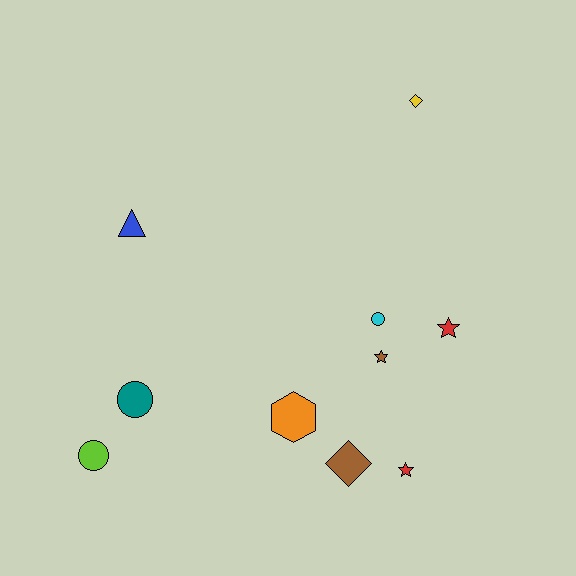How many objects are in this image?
There are 10 objects.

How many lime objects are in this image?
There is 1 lime object.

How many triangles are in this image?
There is 1 triangle.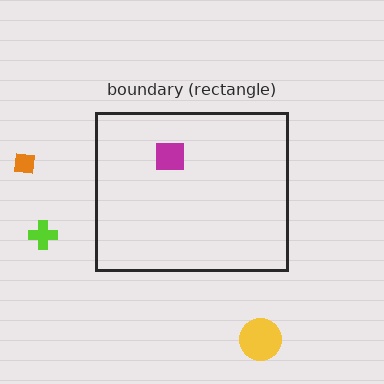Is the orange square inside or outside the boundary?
Outside.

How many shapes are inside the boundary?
1 inside, 3 outside.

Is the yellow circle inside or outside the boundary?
Outside.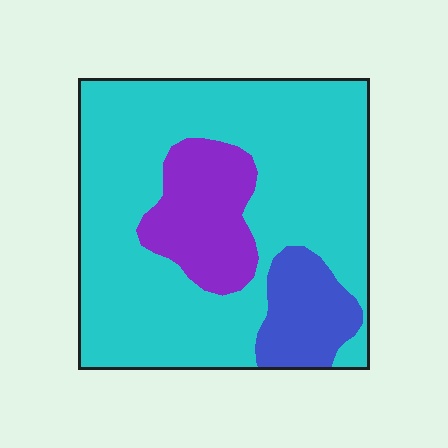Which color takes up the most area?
Cyan, at roughly 75%.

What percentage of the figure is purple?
Purple takes up about one sixth (1/6) of the figure.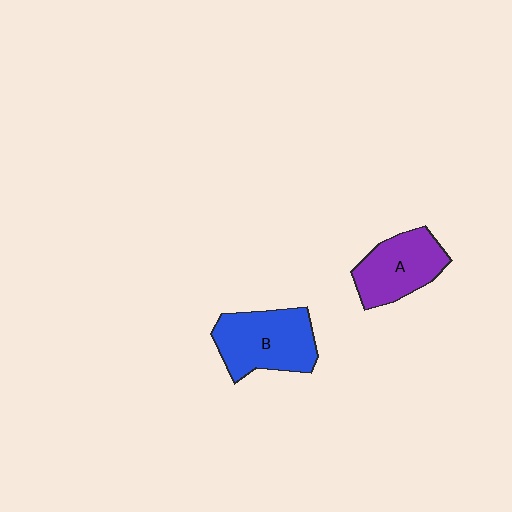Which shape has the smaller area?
Shape A (purple).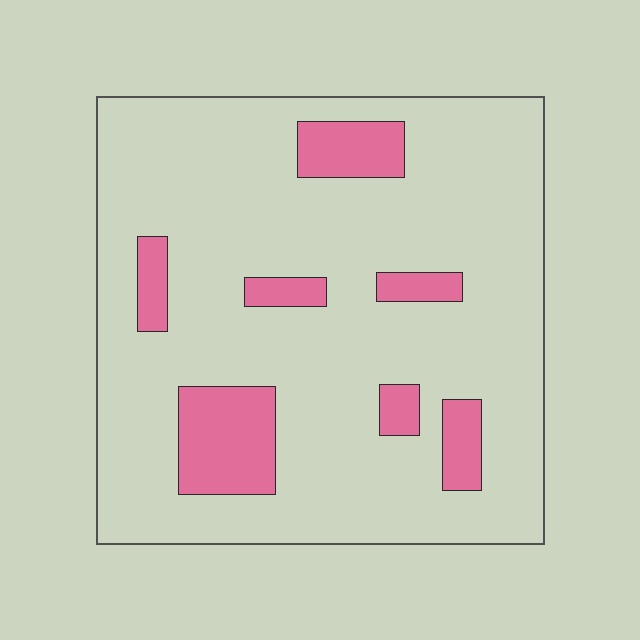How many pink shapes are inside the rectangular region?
7.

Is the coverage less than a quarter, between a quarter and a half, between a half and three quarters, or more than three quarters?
Less than a quarter.